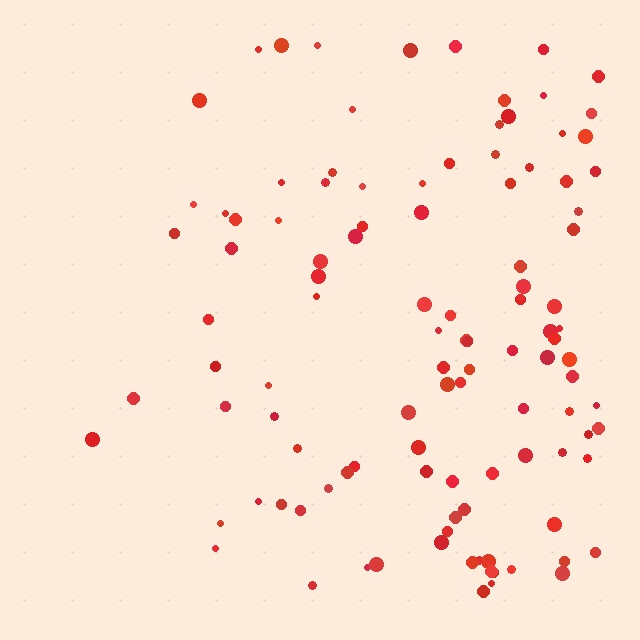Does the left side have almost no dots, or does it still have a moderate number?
Still a moderate number, just noticeably fewer than the right.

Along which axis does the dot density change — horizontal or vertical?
Horizontal.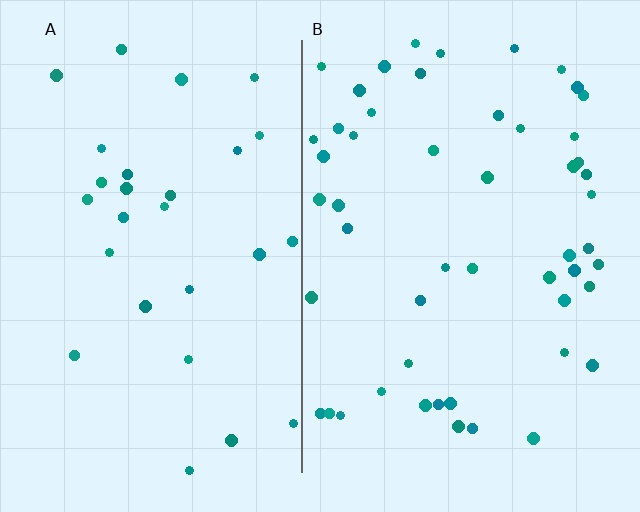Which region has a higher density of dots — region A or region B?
B (the right).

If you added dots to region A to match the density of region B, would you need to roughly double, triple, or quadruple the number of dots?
Approximately double.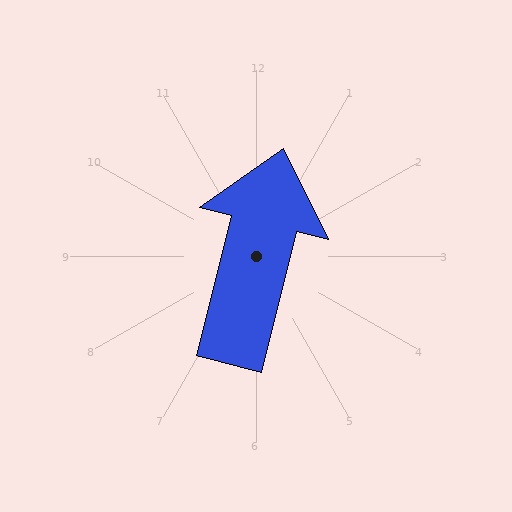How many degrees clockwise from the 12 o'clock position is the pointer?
Approximately 14 degrees.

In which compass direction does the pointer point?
North.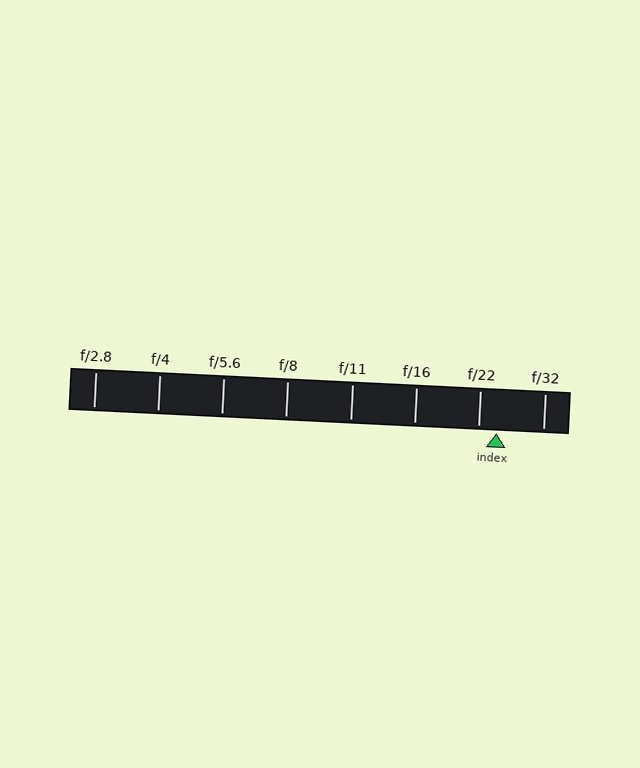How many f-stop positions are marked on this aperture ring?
There are 8 f-stop positions marked.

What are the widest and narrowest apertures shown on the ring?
The widest aperture shown is f/2.8 and the narrowest is f/32.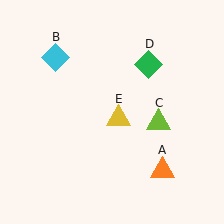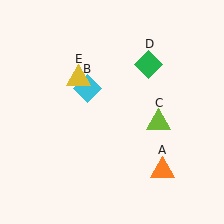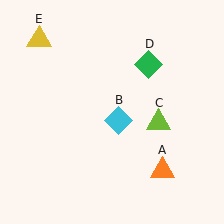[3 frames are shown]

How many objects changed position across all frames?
2 objects changed position: cyan diamond (object B), yellow triangle (object E).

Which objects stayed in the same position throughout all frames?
Orange triangle (object A) and lime triangle (object C) and green diamond (object D) remained stationary.